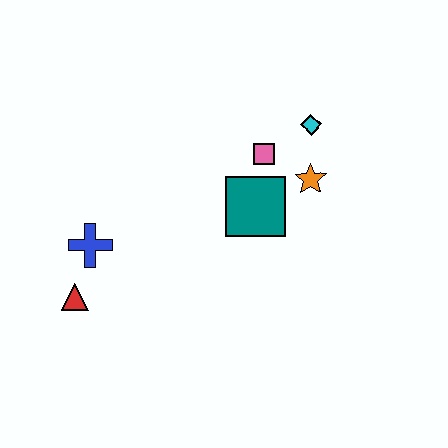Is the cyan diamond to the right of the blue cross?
Yes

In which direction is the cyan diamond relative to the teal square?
The cyan diamond is above the teal square.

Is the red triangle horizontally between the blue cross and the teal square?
No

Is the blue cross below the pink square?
Yes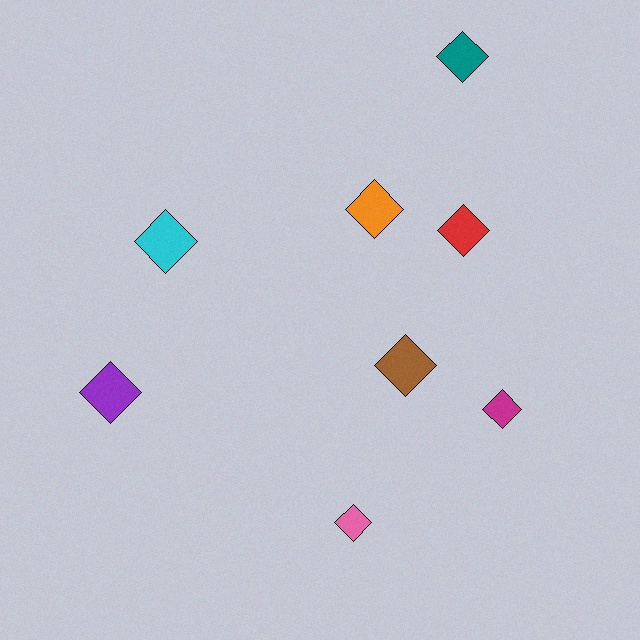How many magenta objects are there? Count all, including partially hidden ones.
There is 1 magenta object.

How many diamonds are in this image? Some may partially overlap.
There are 8 diamonds.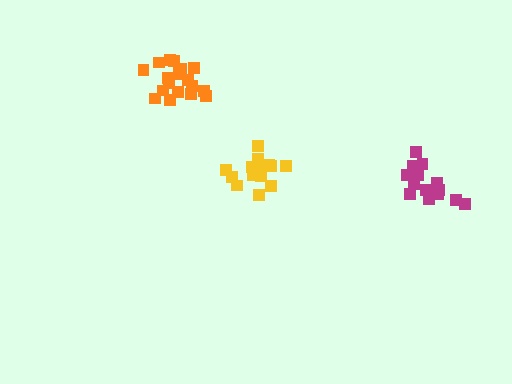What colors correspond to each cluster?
The clusters are colored: magenta, yellow, orange.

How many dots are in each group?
Group 1: 16 dots, Group 2: 15 dots, Group 3: 20 dots (51 total).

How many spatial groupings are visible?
There are 3 spatial groupings.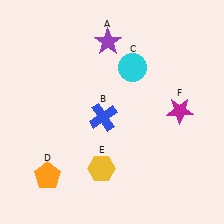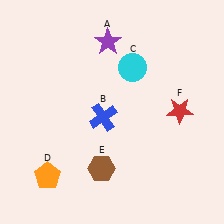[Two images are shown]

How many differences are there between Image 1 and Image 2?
There are 2 differences between the two images.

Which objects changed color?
E changed from yellow to brown. F changed from magenta to red.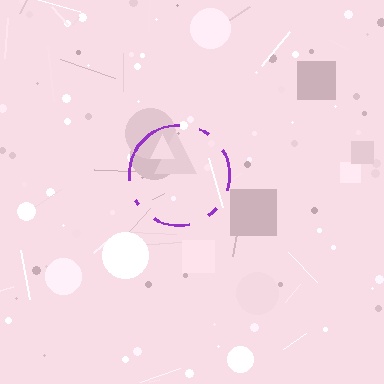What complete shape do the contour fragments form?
The contour fragments form a circle.